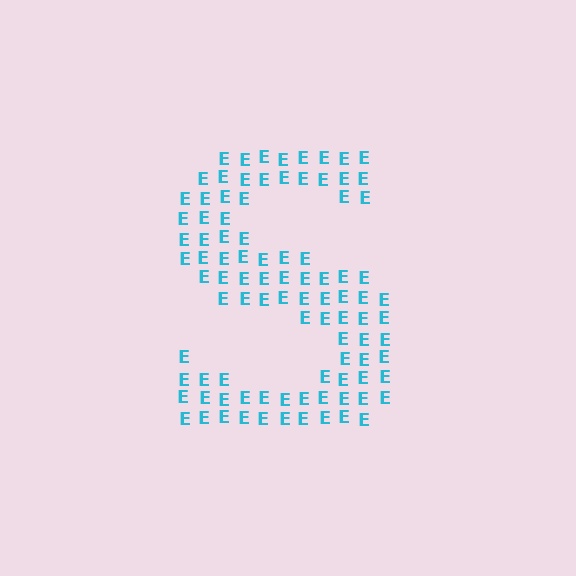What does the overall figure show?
The overall figure shows the letter S.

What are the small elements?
The small elements are letter E's.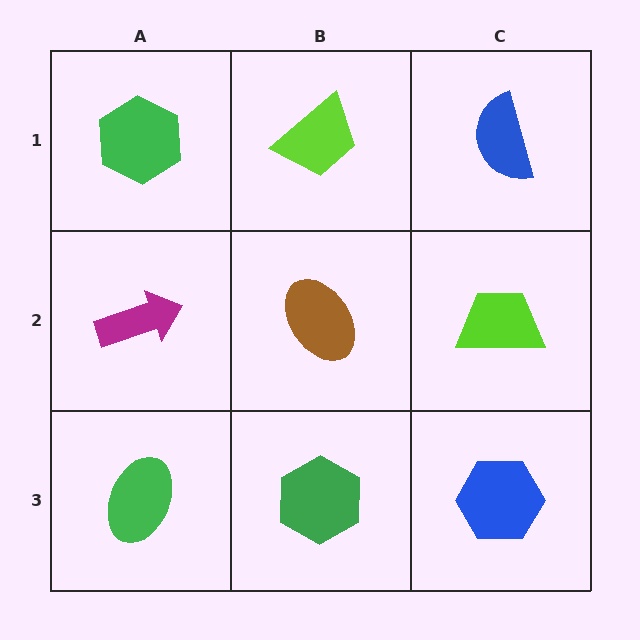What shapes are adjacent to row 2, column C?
A blue semicircle (row 1, column C), a blue hexagon (row 3, column C), a brown ellipse (row 2, column B).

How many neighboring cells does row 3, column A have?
2.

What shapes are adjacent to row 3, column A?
A magenta arrow (row 2, column A), a green hexagon (row 3, column B).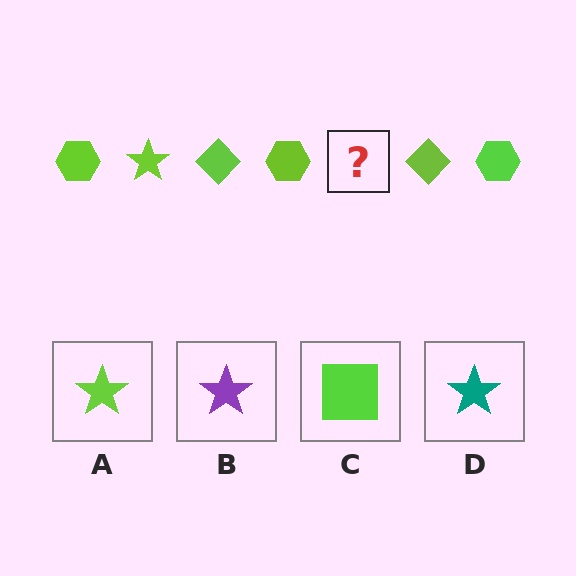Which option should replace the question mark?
Option A.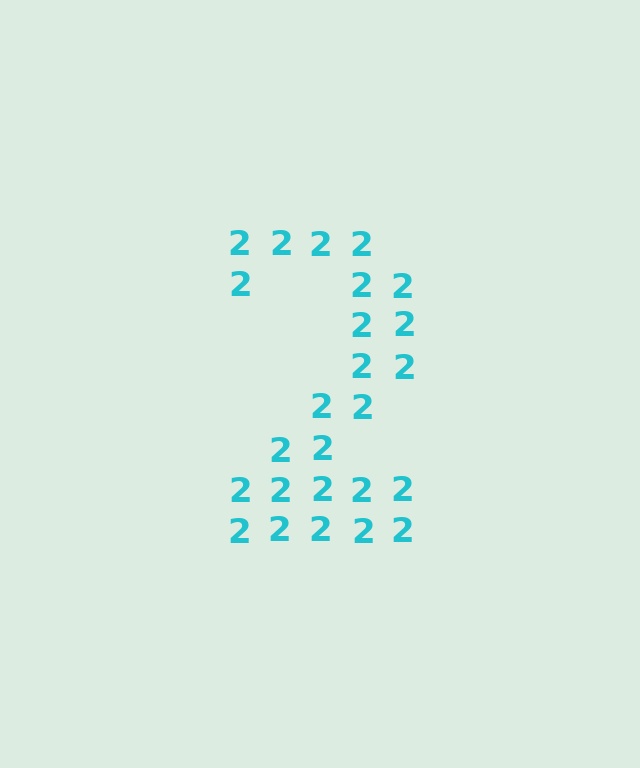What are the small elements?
The small elements are digit 2's.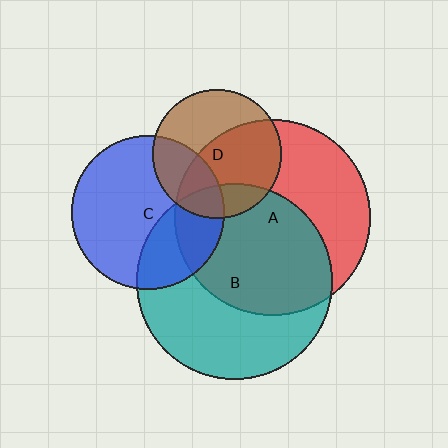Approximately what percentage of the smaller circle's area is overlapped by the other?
Approximately 25%.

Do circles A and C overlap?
Yes.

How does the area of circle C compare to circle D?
Approximately 1.4 times.